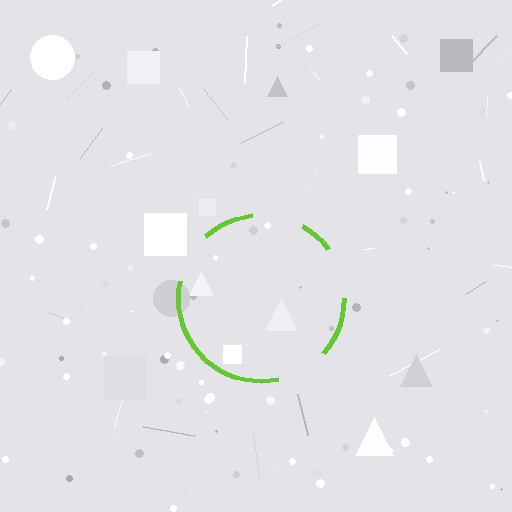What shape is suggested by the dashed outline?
The dashed outline suggests a circle.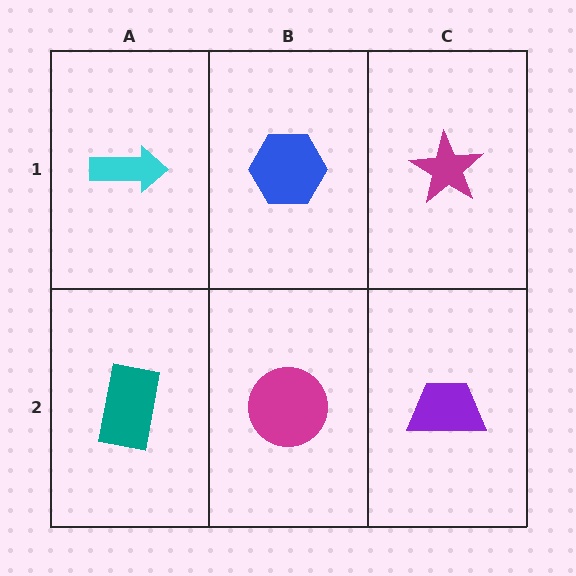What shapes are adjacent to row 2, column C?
A magenta star (row 1, column C), a magenta circle (row 2, column B).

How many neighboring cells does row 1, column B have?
3.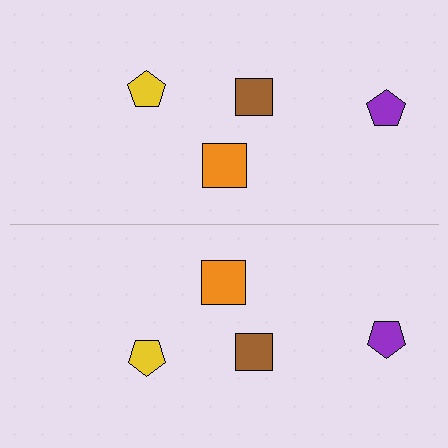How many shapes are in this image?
There are 8 shapes in this image.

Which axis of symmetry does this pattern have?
The pattern has a horizontal axis of symmetry running through the center of the image.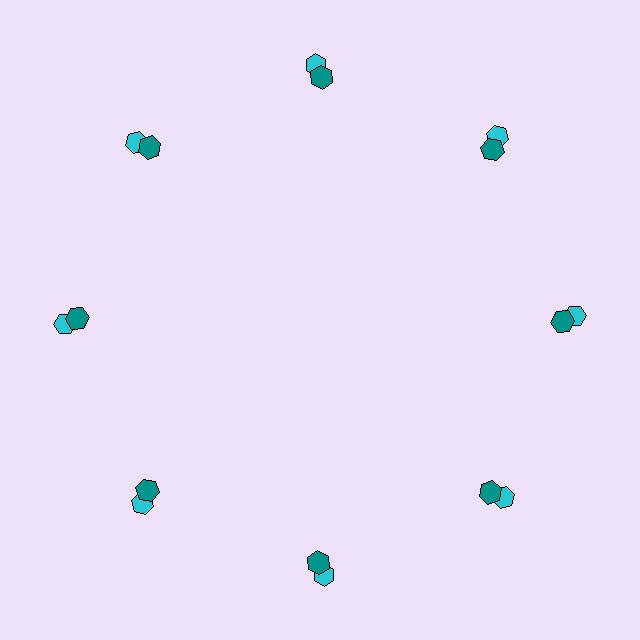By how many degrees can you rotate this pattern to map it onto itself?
The pattern maps onto itself every 45 degrees of rotation.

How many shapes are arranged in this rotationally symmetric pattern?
There are 16 shapes, arranged in 8 groups of 2.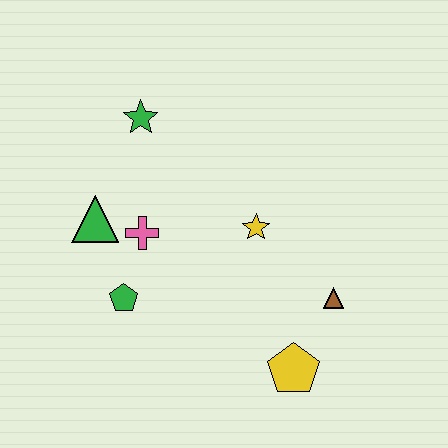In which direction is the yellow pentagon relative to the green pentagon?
The yellow pentagon is to the right of the green pentagon.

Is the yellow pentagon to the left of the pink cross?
No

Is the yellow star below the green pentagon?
No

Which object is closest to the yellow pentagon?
The brown triangle is closest to the yellow pentagon.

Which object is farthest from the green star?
The yellow pentagon is farthest from the green star.